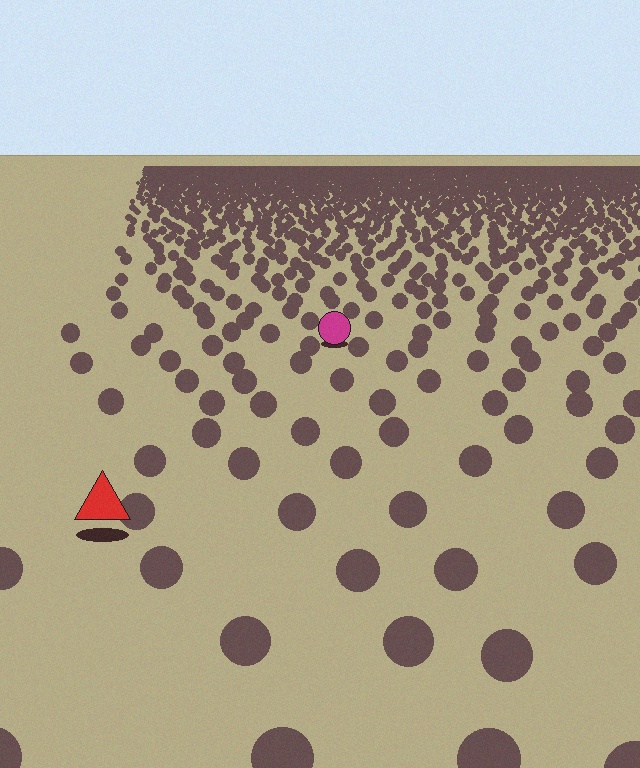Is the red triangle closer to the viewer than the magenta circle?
Yes. The red triangle is closer — you can tell from the texture gradient: the ground texture is coarser near it.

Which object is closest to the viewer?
The red triangle is closest. The texture marks near it are larger and more spread out.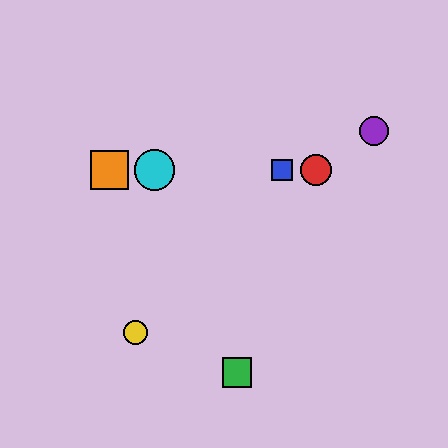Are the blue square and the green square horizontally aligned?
No, the blue square is at y≈170 and the green square is at y≈373.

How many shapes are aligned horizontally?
4 shapes (the red circle, the blue square, the orange square, the cyan circle) are aligned horizontally.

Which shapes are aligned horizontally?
The red circle, the blue square, the orange square, the cyan circle are aligned horizontally.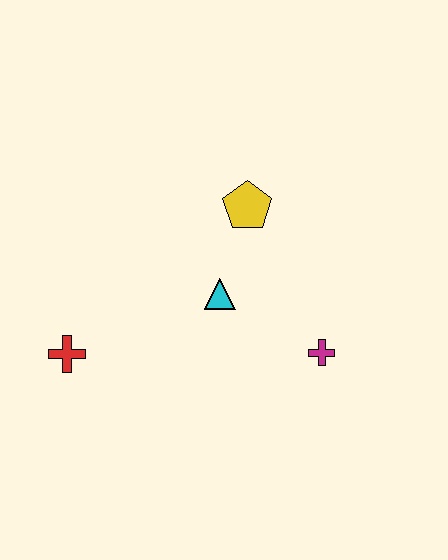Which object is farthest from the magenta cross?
The red cross is farthest from the magenta cross.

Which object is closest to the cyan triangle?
The yellow pentagon is closest to the cyan triangle.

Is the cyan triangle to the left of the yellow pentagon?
Yes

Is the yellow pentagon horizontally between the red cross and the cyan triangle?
No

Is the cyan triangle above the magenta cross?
Yes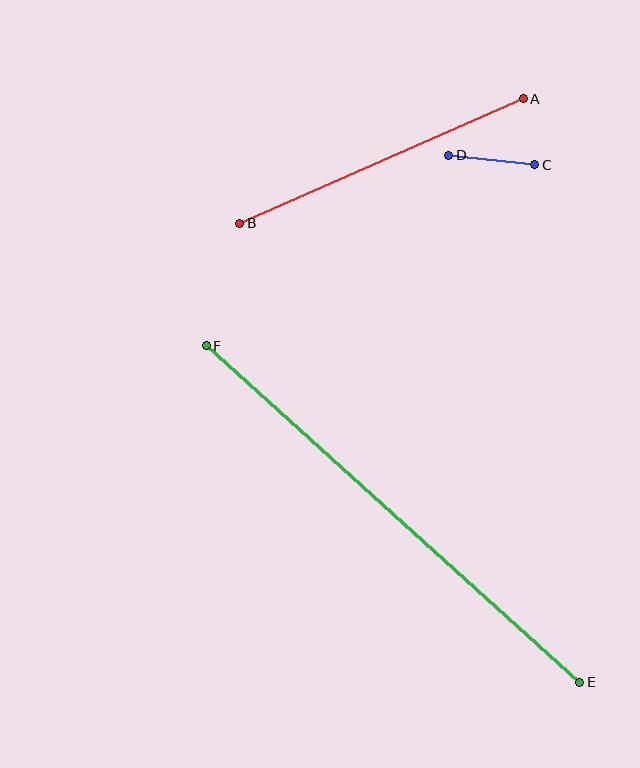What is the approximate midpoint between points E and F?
The midpoint is at approximately (393, 514) pixels.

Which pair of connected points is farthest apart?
Points E and F are farthest apart.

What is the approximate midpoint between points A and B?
The midpoint is at approximately (381, 161) pixels.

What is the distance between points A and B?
The distance is approximately 310 pixels.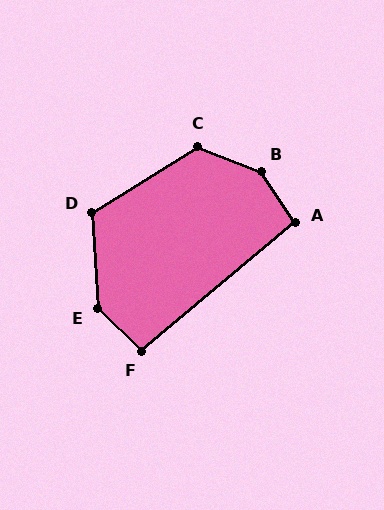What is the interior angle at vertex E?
Approximately 137 degrees (obtuse).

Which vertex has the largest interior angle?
B, at approximately 145 degrees.